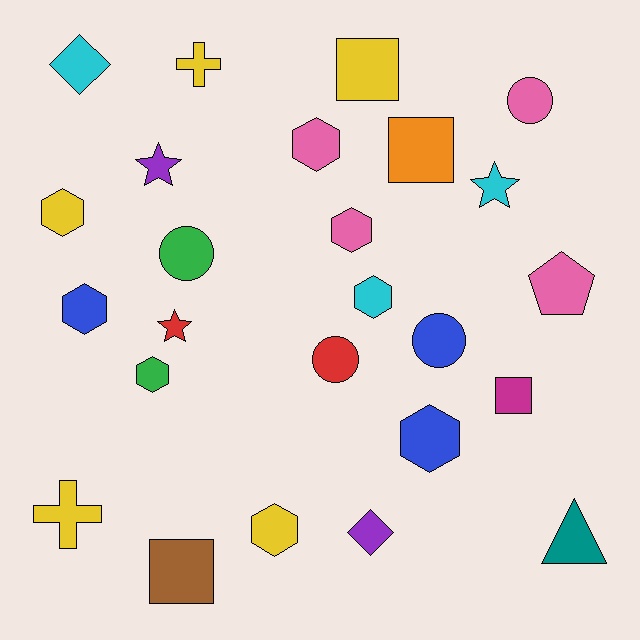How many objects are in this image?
There are 25 objects.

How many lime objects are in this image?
There are no lime objects.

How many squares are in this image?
There are 4 squares.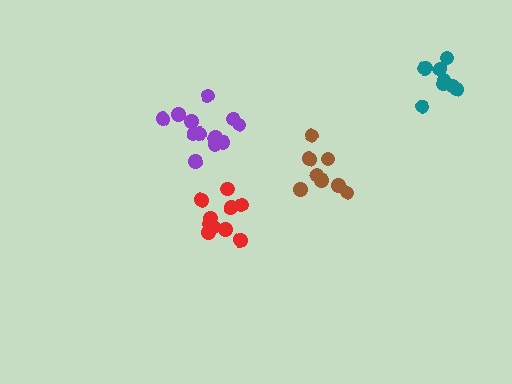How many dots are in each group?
Group 1: 12 dots, Group 2: 8 dots, Group 3: 8 dots, Group 4: 10 dots (38 total).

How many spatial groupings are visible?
There are 4 spatial groupings.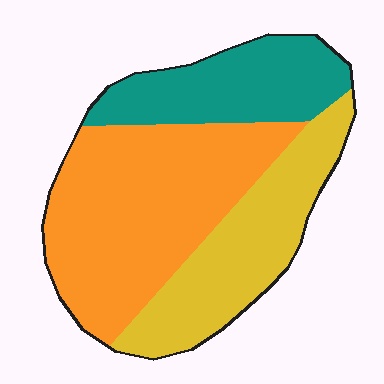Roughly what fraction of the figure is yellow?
Yellow takes up about one third (1/3) of the figure.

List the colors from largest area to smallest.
From largest to smallest: orange, yellow, teal.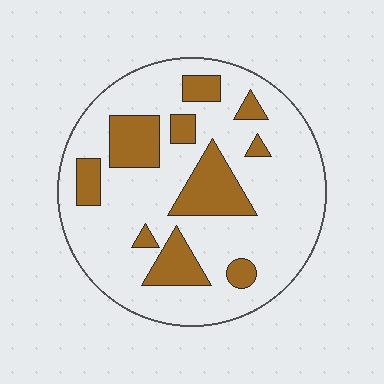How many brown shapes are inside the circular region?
10.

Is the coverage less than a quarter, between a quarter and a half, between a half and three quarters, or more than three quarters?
Less than a quarter.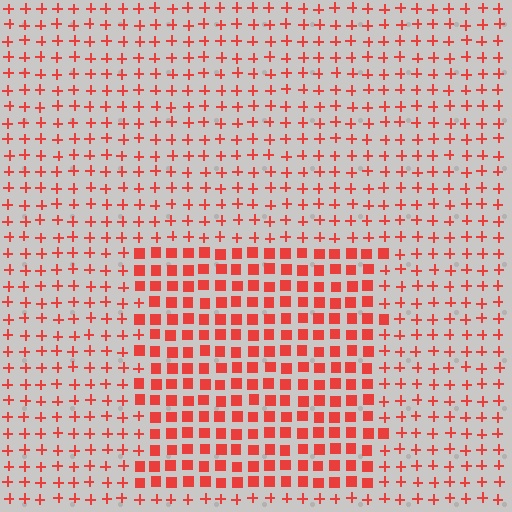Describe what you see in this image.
The image is filled with small red elements arranged in a uniform grid. A rectangle-shaped region contains squares, while the surrounding area contains plus signs. The boundary is defined purely by the change in element shape.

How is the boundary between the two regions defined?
The boundary is defined by a change in element shape: squares inside vs. plus signs outside. All elements share the same color and spacing.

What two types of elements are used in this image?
The image uses squares inside the rectangle region and plus signs outside it.